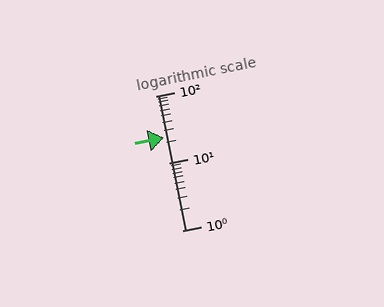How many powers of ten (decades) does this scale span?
The scale spans 2 decades, from 1 to 100.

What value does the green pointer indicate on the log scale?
The pointer indicates approximately 24.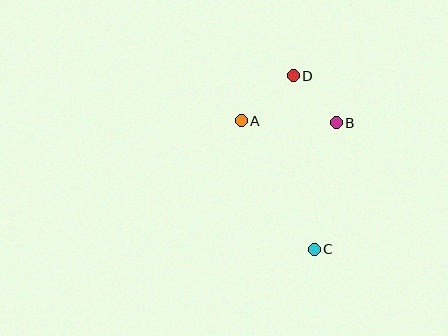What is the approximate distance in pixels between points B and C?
The distance between B and C is approximately 129 pixels.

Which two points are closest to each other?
Points B and D are closest to each other.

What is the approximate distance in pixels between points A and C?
The distance between A and C is approximately 148 pixels.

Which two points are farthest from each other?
Points C and D are farthest from each other.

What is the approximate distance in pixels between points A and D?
The distance between A and D is approximately 69 pixels.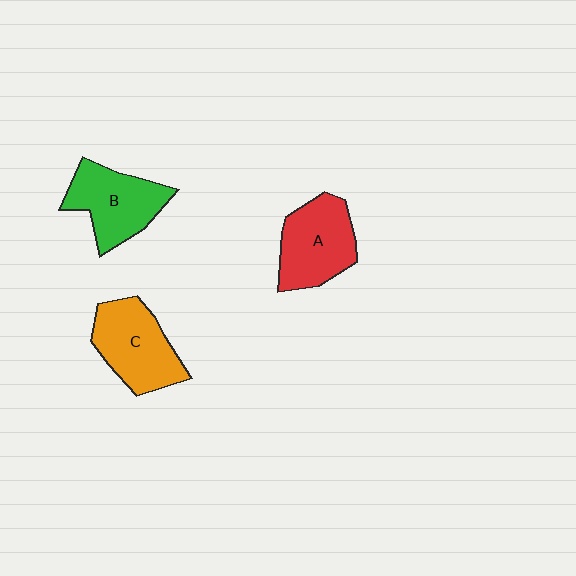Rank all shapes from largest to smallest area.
From largest to smallest: C (orange), A (red), B (green).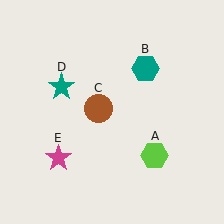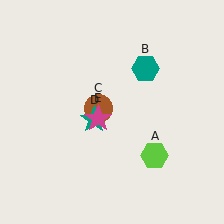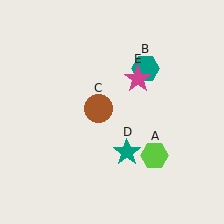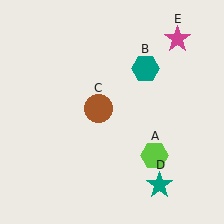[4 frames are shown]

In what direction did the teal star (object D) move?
The teal star (object D) moved down and to the right.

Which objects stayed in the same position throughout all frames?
Lime hexagon (object A) and teal hexagon (object B) and brown circle (object C) remained stationary.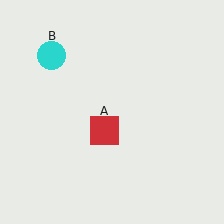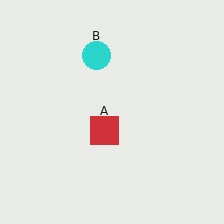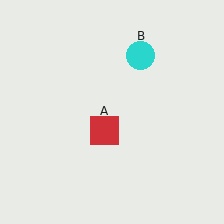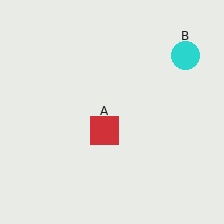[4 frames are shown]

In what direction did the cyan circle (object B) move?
The cyan circle (object B) moved right.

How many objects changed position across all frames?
1 object changed position: cyan circle (object B).